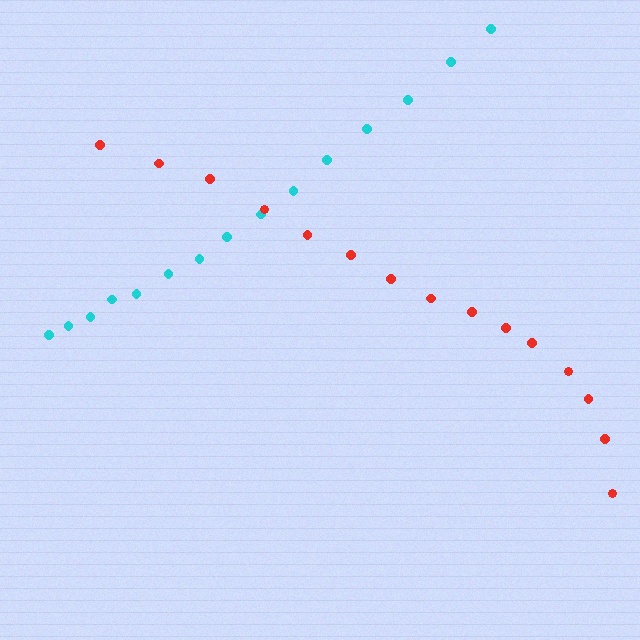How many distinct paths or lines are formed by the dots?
There are 2 distinct paths.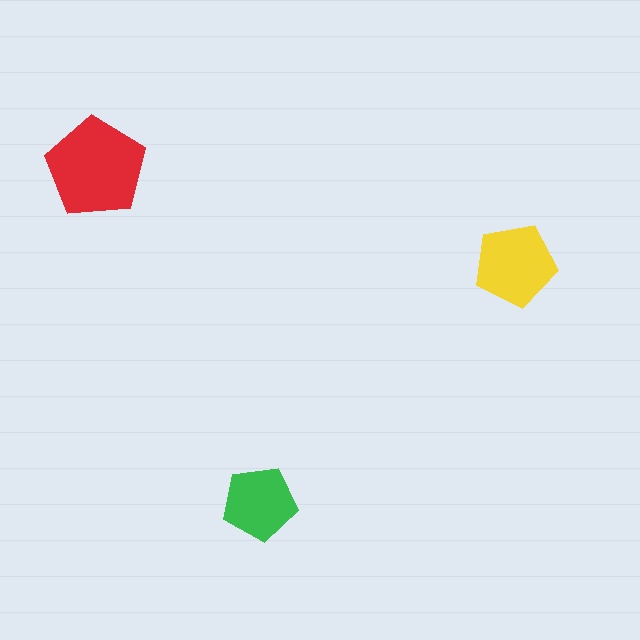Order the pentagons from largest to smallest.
the red one, the yellow one, the green one.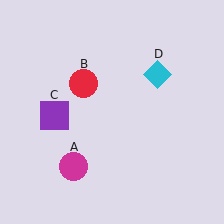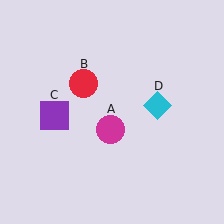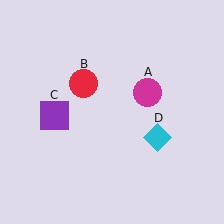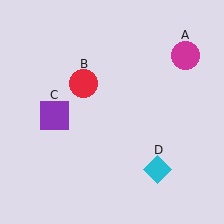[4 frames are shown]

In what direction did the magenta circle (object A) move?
The magenta circle (object A) moved up and to the right.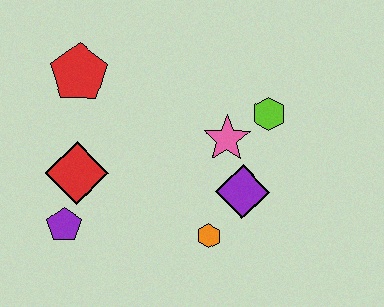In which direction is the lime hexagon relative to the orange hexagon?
The lime hexagon is above the orange hexagon.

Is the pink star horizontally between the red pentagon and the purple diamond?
Yes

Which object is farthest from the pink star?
The purple pentagon is farthest from the pink star.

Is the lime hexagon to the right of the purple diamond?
Yes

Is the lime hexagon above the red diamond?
Yes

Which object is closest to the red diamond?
The purple pentagon is closest to the red diamond.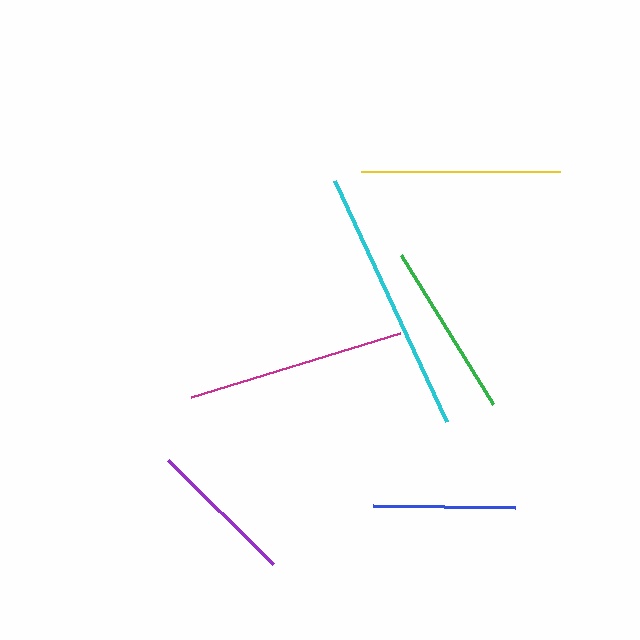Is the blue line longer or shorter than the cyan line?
The cyan line is longer than the blue line.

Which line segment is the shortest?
The blue line is the shortest at approximately 142 pixels.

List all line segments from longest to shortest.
From longest to shortest: cyan, magenta, yellow, green, purple, blue.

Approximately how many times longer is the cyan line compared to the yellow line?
The cyan line is approximately 1.3 times the length of the yellow line.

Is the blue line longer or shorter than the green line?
The green line is longer than the blue line.